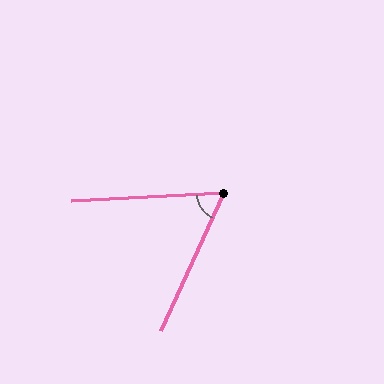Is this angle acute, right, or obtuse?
It is acute.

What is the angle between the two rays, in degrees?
Approximately 62 degrees.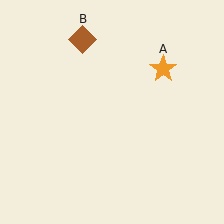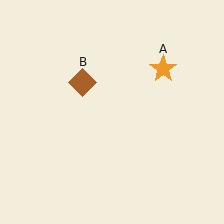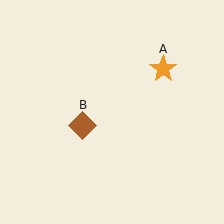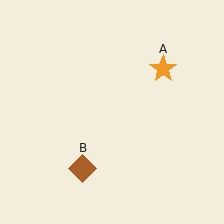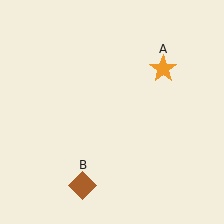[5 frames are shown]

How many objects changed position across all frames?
1 object changed position: brown diamond (object B).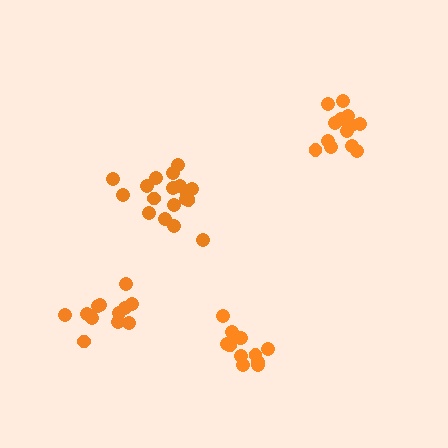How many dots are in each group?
Group 1: 12 dots, Group 2: 18 dots, Group 3: 14 dots, Group 4: 12 dots (56 total).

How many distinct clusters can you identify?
There are 4 distinct clusters.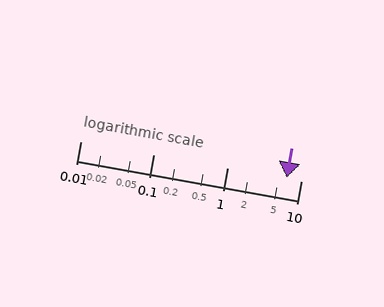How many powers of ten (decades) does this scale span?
The scale spans 3 decades, from 0.01 to 10.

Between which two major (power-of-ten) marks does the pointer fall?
The pointer is between 1 and 10.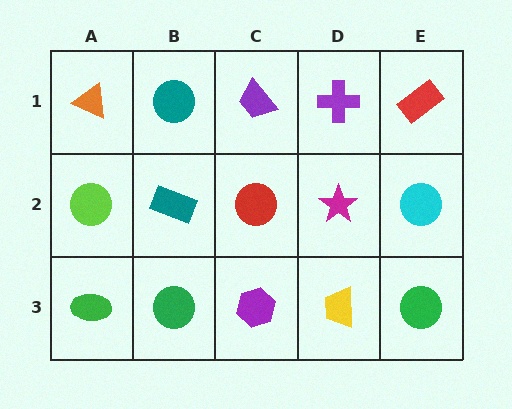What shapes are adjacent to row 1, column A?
A lime circle (row 2, column A), a teal circle (row 1, column B).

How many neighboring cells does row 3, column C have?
3.